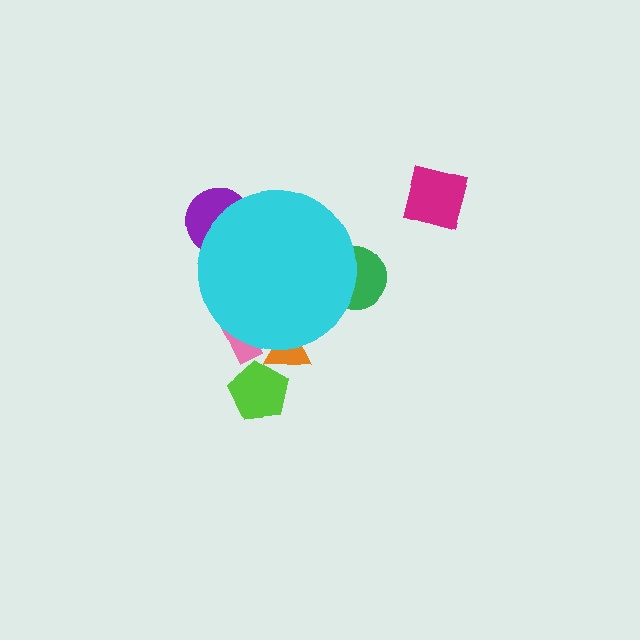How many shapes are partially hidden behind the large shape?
4 shapes are partially hidden.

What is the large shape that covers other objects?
A cyan circle.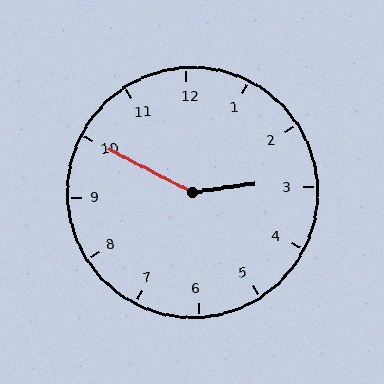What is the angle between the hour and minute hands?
Approximately 145 degrees.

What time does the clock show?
2:50.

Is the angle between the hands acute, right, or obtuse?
It is obtuse.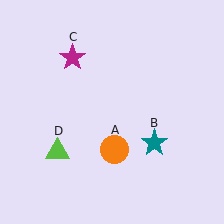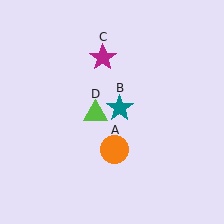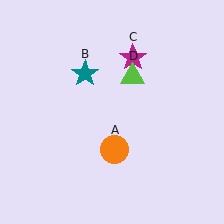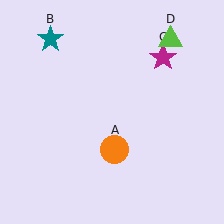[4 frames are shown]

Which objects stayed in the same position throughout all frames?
Orange circle (object A) remained stationary.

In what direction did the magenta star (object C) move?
The magenta star (object C) moved right.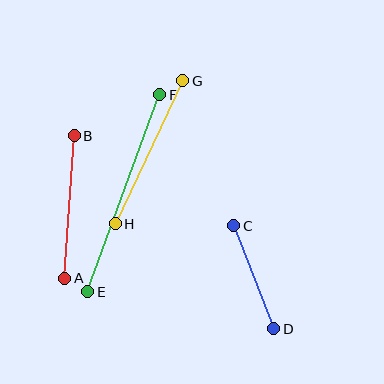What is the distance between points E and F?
The distance is approximately 210 pixels.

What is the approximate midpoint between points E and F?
The midpoint is at approximately (124, 193) pixels.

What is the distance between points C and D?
The distance is approximately 111 pixels.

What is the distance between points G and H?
The distance is approximately 158 pixels.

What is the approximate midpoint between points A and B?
The midpoint is at approximately (70, 207) pixels.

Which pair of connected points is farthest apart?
Points E and F are farthest apart.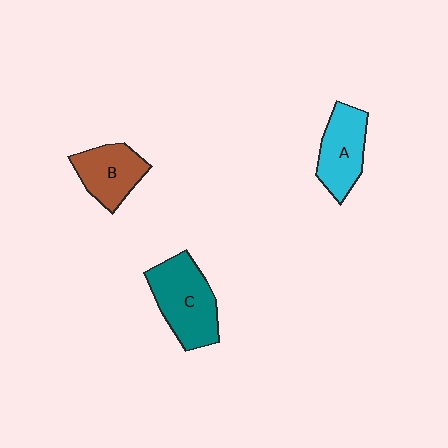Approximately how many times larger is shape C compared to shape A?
Approximately 1.3 times.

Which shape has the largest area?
Shape C (teal).